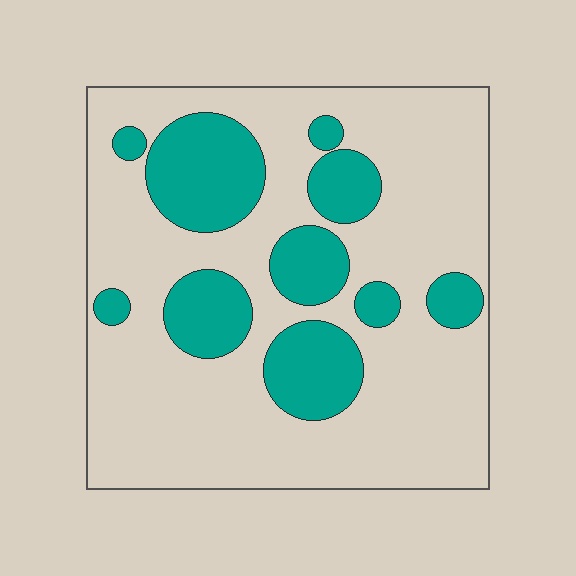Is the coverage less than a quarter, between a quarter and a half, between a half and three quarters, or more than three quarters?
Between a quarter and a half.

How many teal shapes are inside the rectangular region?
10.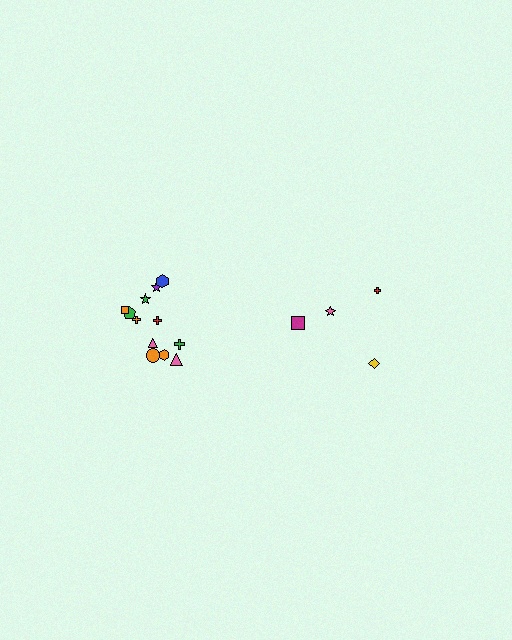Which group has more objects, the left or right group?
The left group.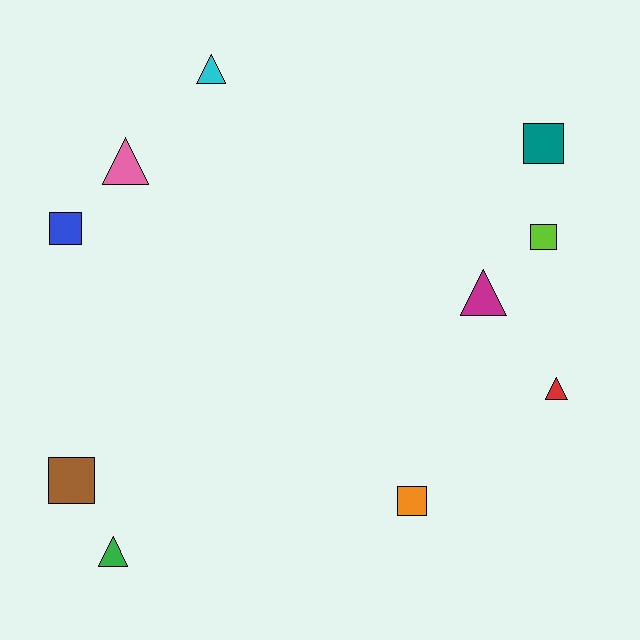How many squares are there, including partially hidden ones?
There are 5 squares.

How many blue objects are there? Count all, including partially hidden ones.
There is 1 blue object.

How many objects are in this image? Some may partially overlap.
There are 10 objects.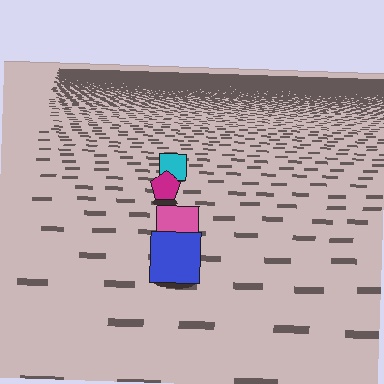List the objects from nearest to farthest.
From nearest to farthest: the blue square, the pink square, the magenta pentagon, the cyan square.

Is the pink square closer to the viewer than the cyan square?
Yes. The pink square is closer — you can tell from the texture gradient: the ground texture is coarser near it.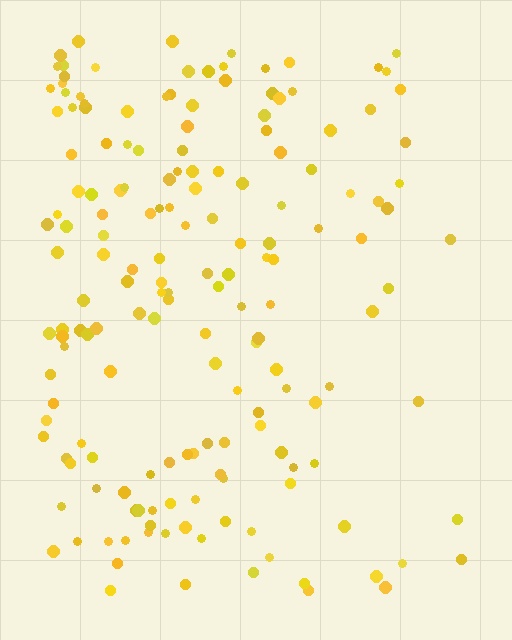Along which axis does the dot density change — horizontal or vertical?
Horizontal.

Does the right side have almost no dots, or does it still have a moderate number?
Still a moderate number, just noticeably fewer than the left.